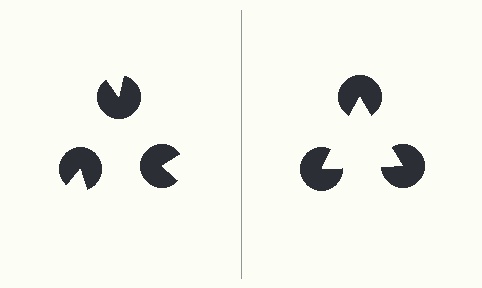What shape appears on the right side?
An illusory triangle.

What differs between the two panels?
The pac-man discs are positioned identically on both sides; only the wedge orientations differ. On the right they align to a triangle; on the left they are misaligned.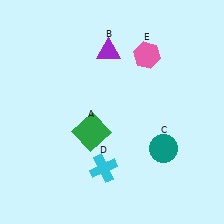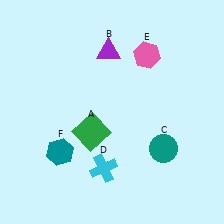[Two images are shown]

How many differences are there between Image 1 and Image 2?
There is 1 difference between the two images.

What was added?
A teal hexagon (F) was added in Image 2.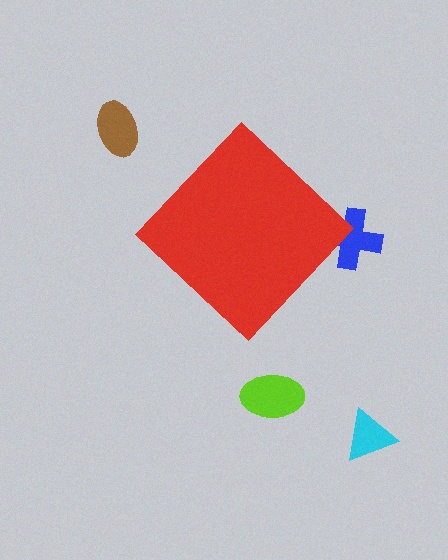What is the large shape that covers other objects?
A red diamond.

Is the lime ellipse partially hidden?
No, the lime ellipse is fully visible.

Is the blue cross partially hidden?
Yes, the blue cross is partially hidden behind the red diamond.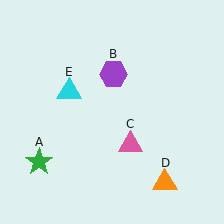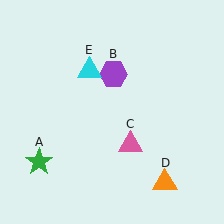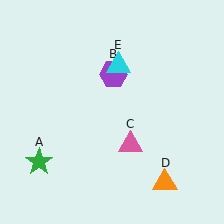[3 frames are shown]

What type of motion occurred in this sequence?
The cyan triangle (object E) rotated clockwise around the center of the scene.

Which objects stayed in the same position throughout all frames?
Green star (object A) and purple hexagon (object B) and pink triangle (object C) and orange triangle (object D) remained stationary.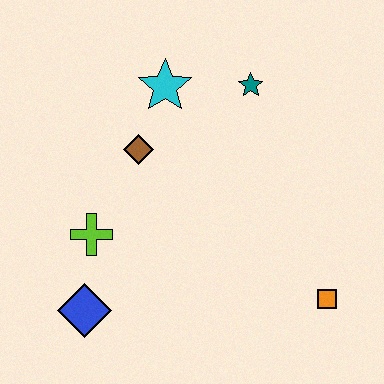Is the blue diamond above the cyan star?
No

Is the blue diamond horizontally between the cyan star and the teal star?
No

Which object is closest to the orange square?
The teal star is closest to the orange square.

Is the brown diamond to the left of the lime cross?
No